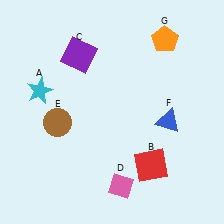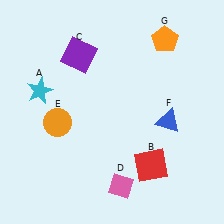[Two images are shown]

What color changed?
The circle (E) changed from brown in Image 1 to orange in Image 2.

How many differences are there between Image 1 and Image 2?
There is 1 difference between the two images.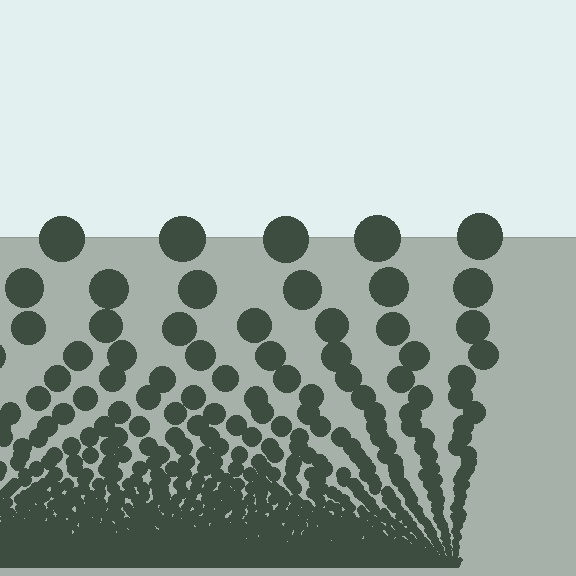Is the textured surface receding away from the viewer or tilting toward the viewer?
The surface appears to tilt toward the viewer. Texture elements get larger and sparser toward the top.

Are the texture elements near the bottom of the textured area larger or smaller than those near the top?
Smaller. The gradient is inverted — elements near the bottom are smaller and denser.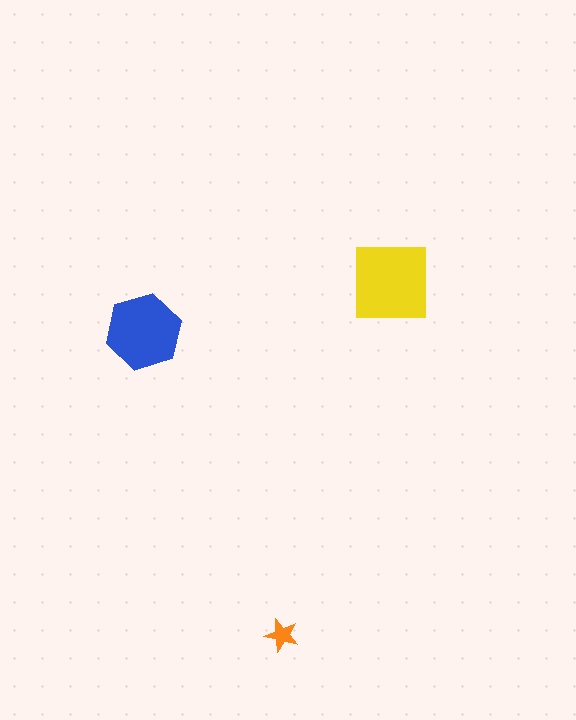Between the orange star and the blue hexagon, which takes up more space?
The blue hexagon.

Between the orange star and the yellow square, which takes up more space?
The yellow square.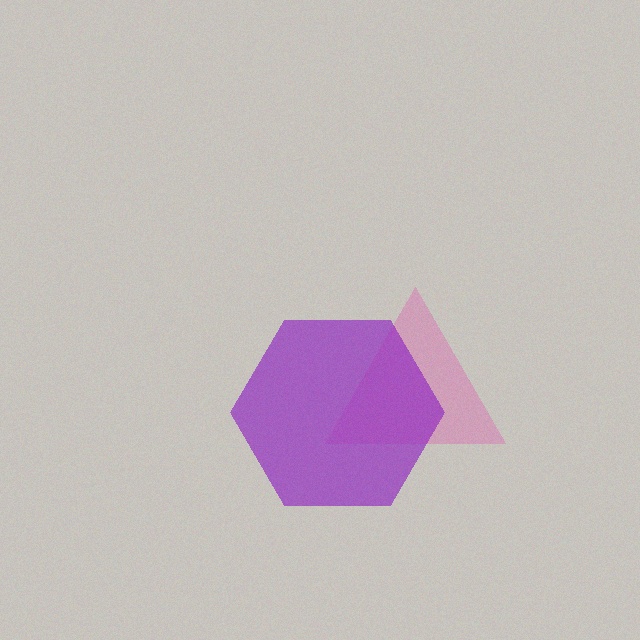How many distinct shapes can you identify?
There are 2 distinct shapes: a pink triangle, a purple hexagon.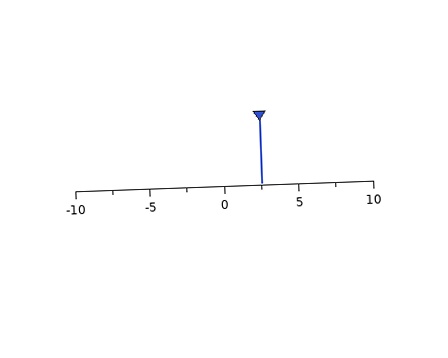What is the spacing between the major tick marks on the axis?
The major ticks are spaced 5 apart.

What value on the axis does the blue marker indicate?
The marker indicates approximately 2.5.